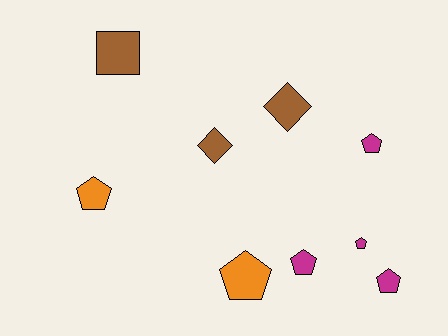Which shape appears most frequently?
Pentagon, with 6 objects.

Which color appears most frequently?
Magenta, with 4 objects.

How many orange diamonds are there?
There are no orange diamonds.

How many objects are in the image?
There are 9 objects.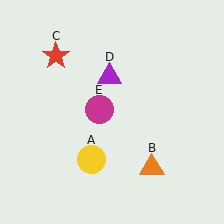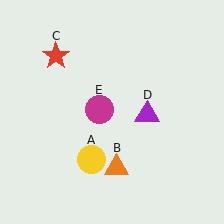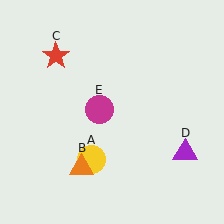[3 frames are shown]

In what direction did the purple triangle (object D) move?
The purple triangle (object D) moved down and to the right.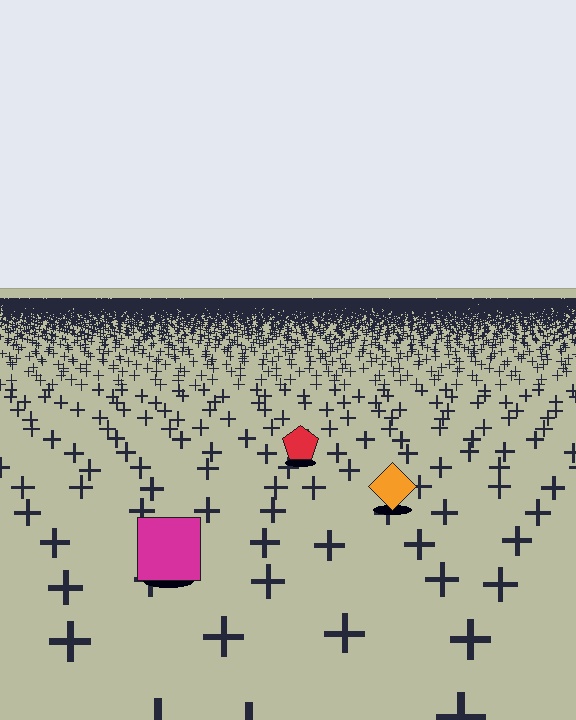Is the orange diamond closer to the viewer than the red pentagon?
Yes. The orange diamond is closer — you can tell from the texture gradient: the ground texture is coarser near it.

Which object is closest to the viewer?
The magenta square is closest. The texture marks near it are larger and more spread out.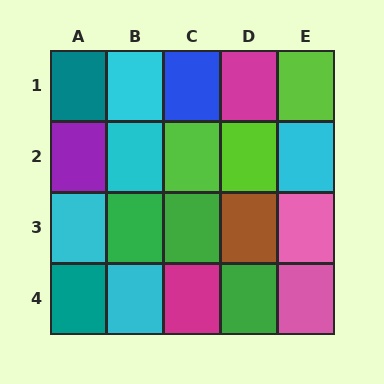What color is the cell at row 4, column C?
Magenta.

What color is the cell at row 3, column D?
Brown.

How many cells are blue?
1 cell is blue.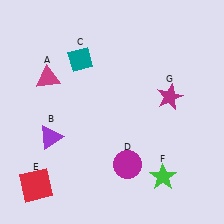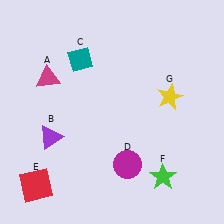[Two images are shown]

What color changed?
The star (G) changed from magenta in Image 1 to yellow in Image 2.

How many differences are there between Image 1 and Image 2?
There is 1 difference between the two images.